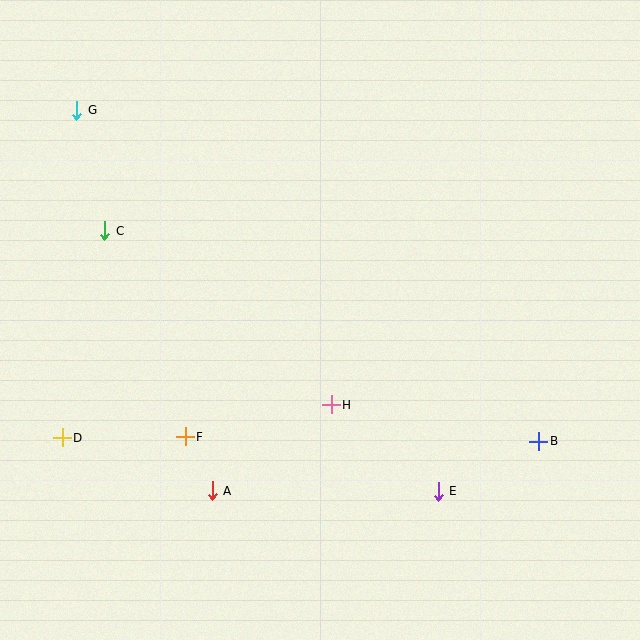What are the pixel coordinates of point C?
Point C is at (105, 231).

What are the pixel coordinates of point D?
Point D is at (62, 438).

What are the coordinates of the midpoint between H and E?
The midpoint between H and E is at (385, 448).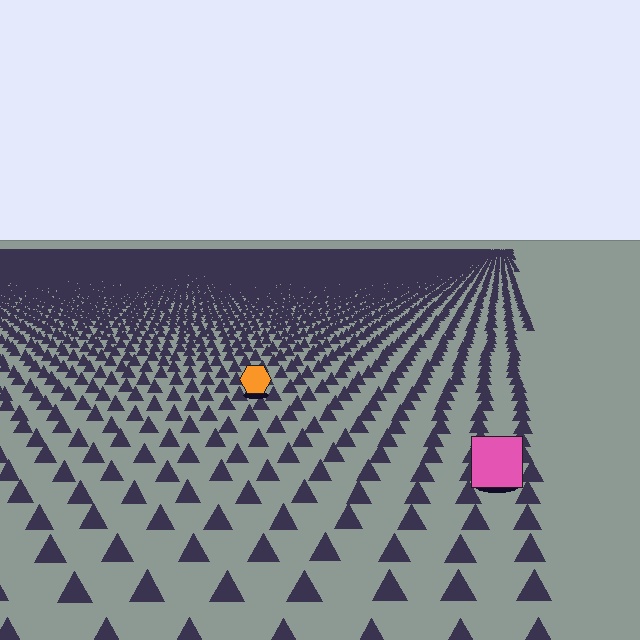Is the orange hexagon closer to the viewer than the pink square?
No. The pink square is closer — you can tell from the texture gradient: the ground texture is coarser near it.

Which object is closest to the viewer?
The pink square is closest. The texture marks near it are larger and more spread out.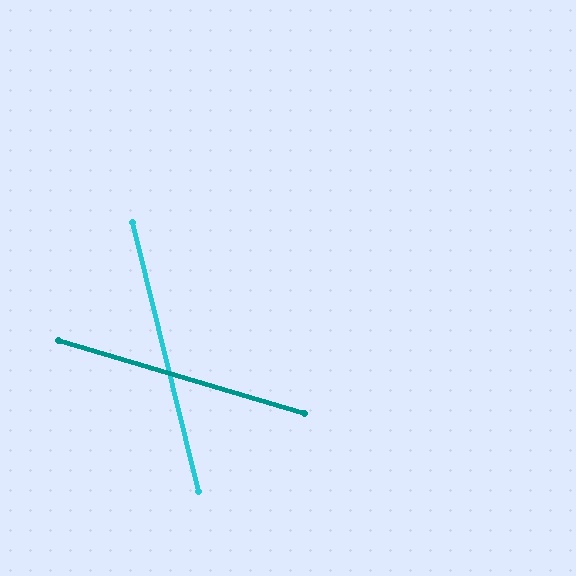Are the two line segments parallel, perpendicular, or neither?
Neither parallel nor perpendicular — they differ by about 60°.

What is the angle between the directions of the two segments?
Approximately 60 degrees.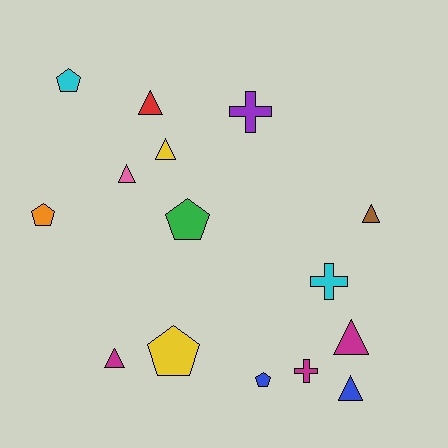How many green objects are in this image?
There is 1 green object.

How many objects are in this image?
There are 15 objects.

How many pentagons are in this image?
There are 5 pentagons.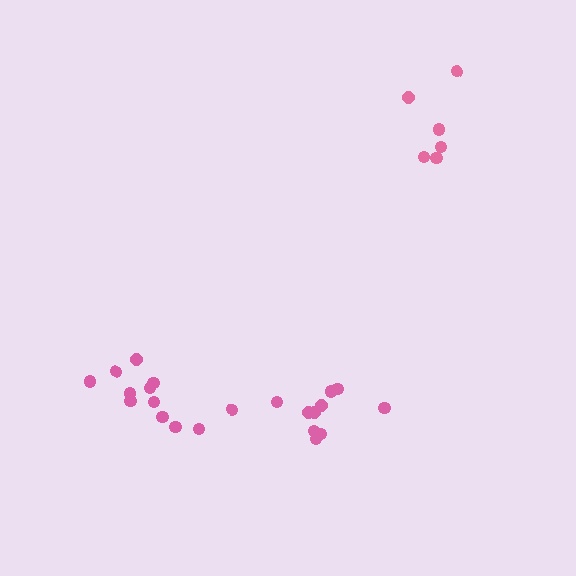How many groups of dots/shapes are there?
There are 3 groups.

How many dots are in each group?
Group 1: 11 dots, Group 2: 11 dots, Group 3: 6 dots (28 total).